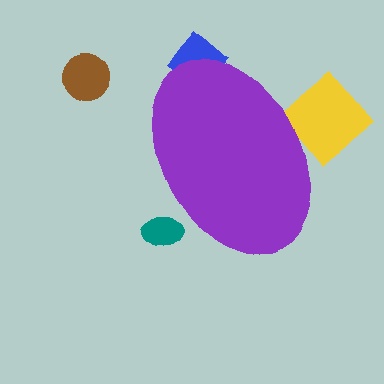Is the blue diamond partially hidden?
Yes, the blue diamond is partially hidden behind the purple ellipse.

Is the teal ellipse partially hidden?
Yes, the teal ellipse is partially hidden behind the purple ellipse.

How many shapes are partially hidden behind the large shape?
3 shapes are partially hidden.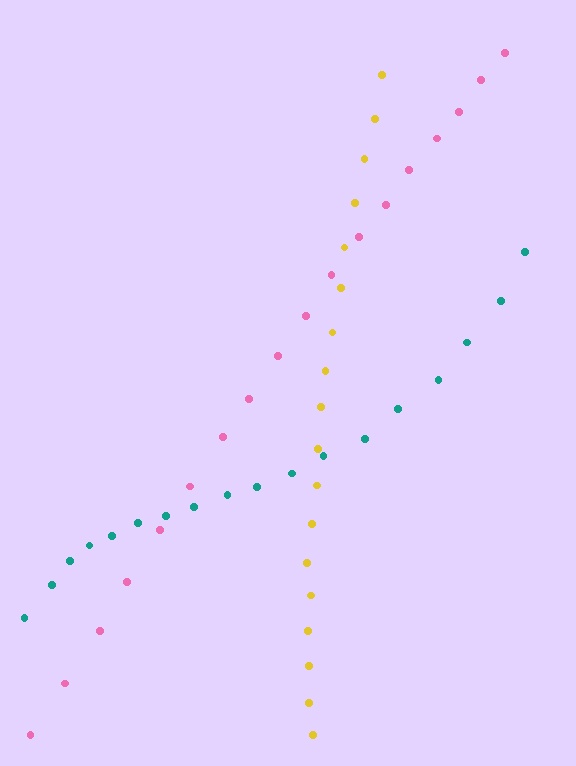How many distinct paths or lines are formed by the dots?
There are 3 distinct paths.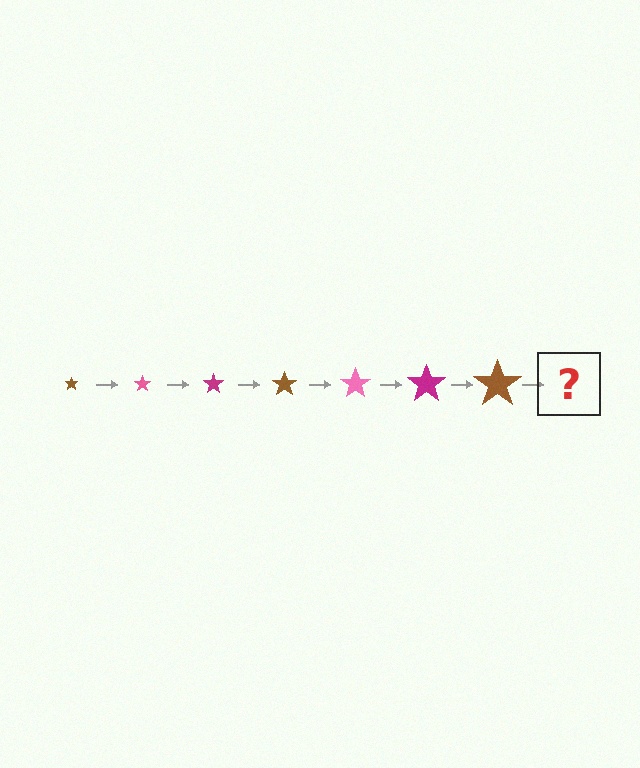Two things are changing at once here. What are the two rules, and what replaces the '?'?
The two rules are that the star grows larger each step and the color cycles through brown, pink, and magenta. The '?' should be a pink star, larger than the previous one.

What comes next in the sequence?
The next element should be a pink star, larger than the previous one.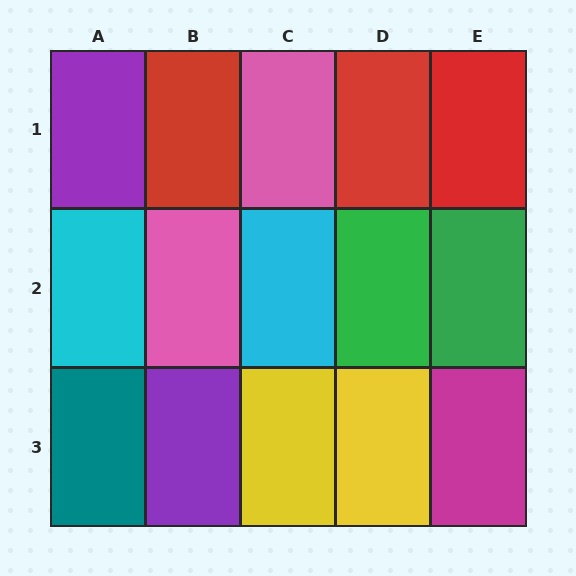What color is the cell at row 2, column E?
Green.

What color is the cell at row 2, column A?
Cyan.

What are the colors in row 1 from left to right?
Purple, red, pink, red, red.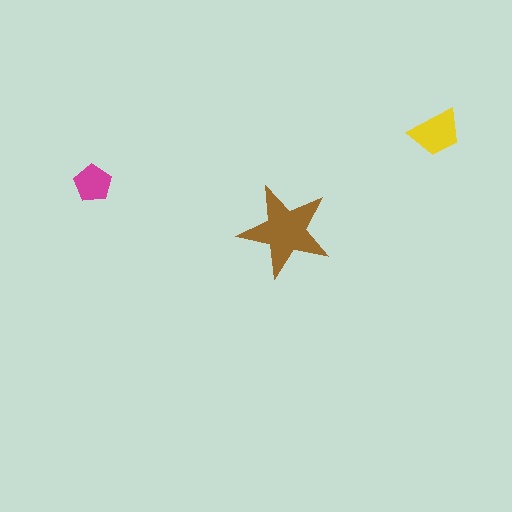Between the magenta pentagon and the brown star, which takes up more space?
The brown star.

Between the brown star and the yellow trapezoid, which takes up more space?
The brown star.